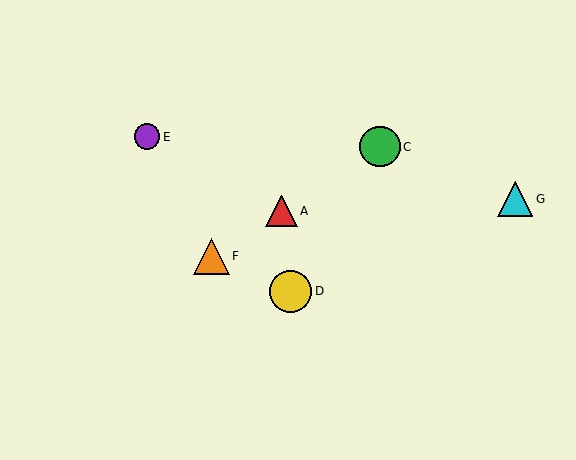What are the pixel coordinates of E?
Object E is at (147, 137).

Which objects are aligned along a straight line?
Objects A, B, C, F are aligned along a straight line.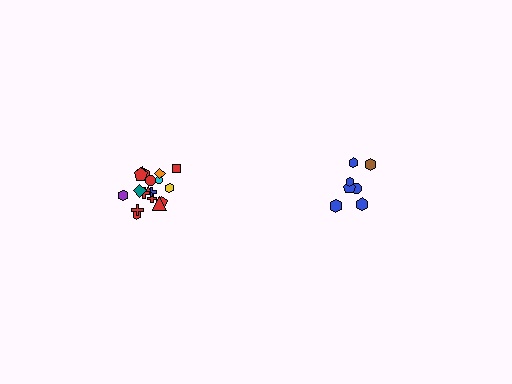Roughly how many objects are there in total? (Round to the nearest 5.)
Roughly 25 objects in total.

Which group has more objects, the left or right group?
The left group.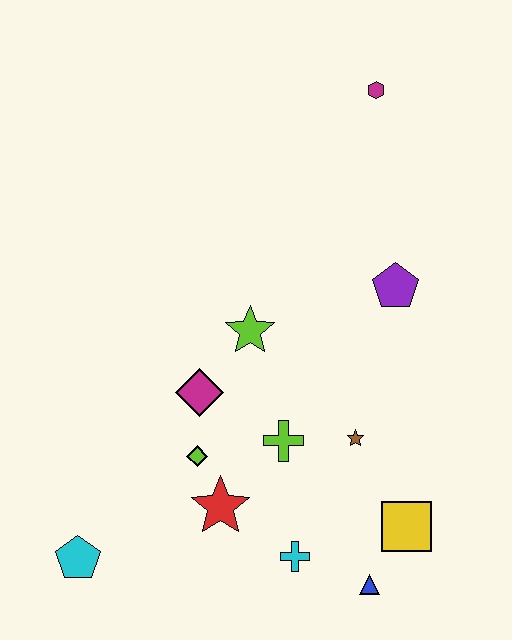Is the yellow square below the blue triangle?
No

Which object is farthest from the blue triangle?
The magenta hexagon is farthest from the blue triangle.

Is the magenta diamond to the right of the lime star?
No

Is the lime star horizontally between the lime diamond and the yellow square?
Yes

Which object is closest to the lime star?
The magenta diamond is closest to the lime star.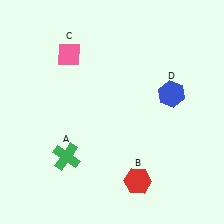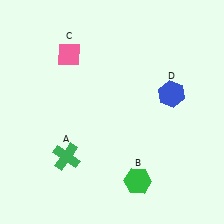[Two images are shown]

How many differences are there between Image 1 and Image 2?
There is 1 difference between the two images.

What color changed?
The hexagon (B) changed from red in Image 1 to green in Image 2.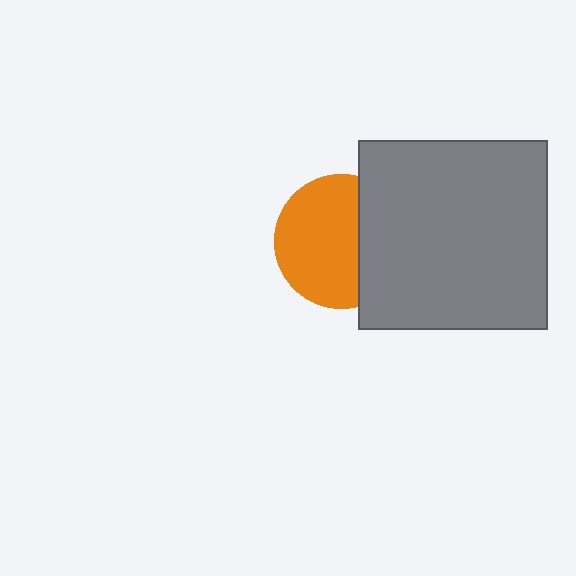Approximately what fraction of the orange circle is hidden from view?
Roughly 35% of the orange circle is hidden behind the gray square.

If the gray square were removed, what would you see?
You would see the complete orange circle.